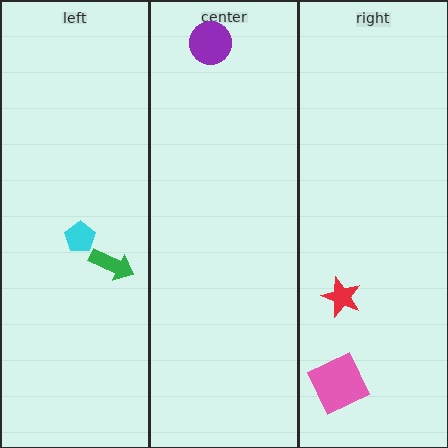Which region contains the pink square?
The right region.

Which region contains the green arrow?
The left region.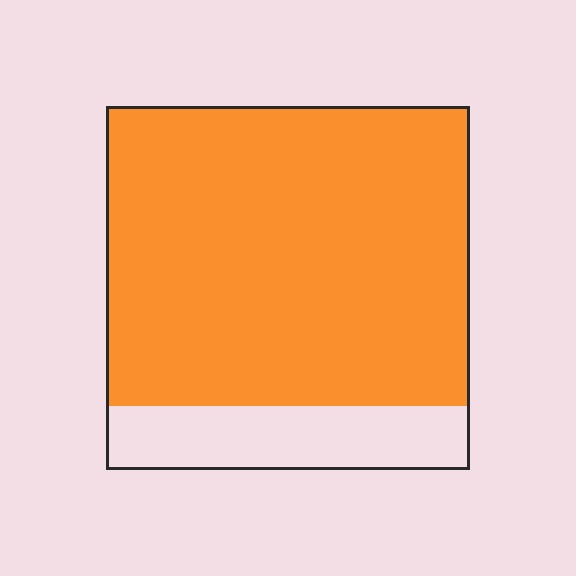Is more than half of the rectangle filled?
Yes.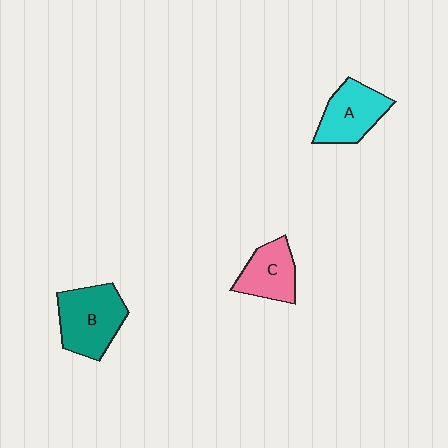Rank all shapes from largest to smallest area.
From largest to smallest: B (teal), A (cyan), C (pink).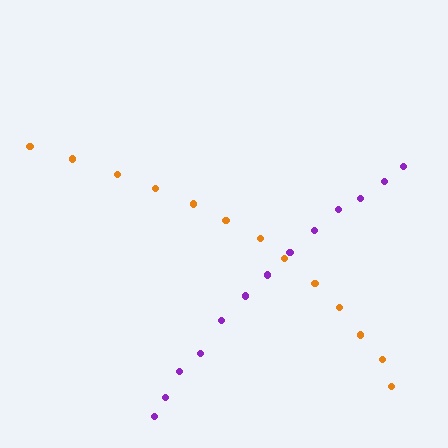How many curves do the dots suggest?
There are 2 distinct paths.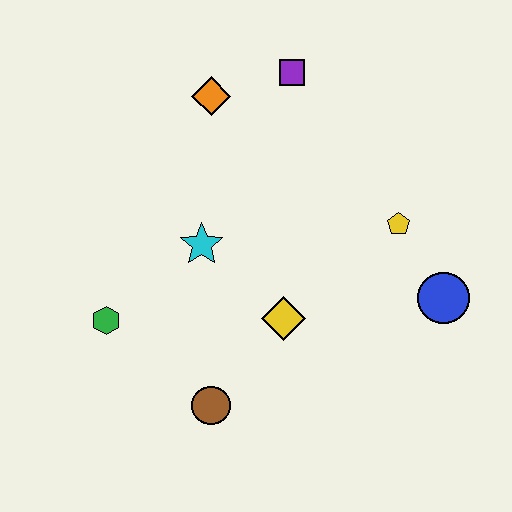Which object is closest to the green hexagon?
The cyan star is closest to the green hexagon.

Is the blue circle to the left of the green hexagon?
No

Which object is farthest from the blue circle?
The green hexagon is farthest from the blue circle.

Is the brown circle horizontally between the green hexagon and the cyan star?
No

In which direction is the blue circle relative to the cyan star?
The blue circle is to the right of the cyan star.